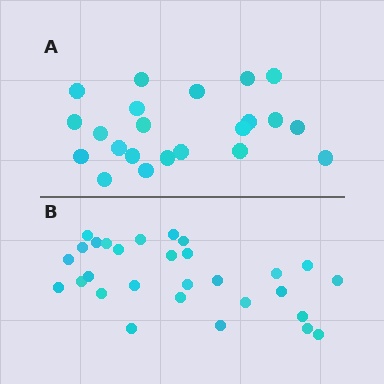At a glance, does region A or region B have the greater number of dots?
Region B (the bottom region) has more dots.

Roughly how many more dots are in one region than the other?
Region B has roughly 8 or so more dots than region A.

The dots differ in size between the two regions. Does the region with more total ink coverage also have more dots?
No. Region A has more total ink coverage because its dots are larger, but region B actually contains more individual dots. Total area can be misleading — the number of items is what matters here.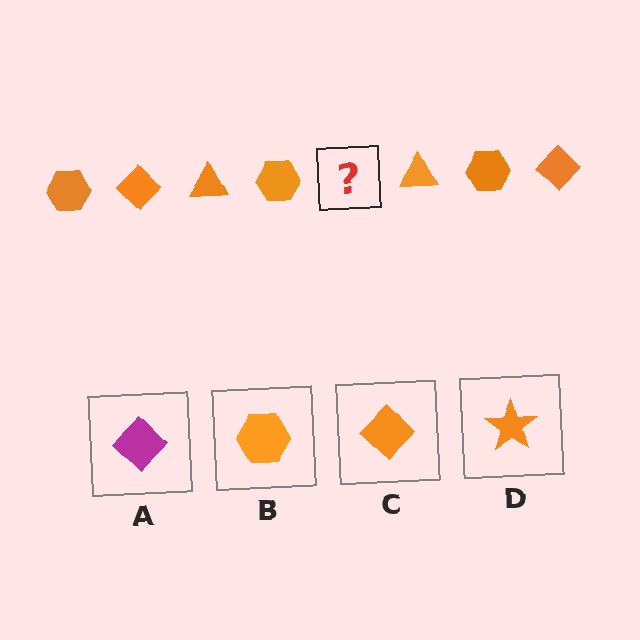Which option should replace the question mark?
Option C.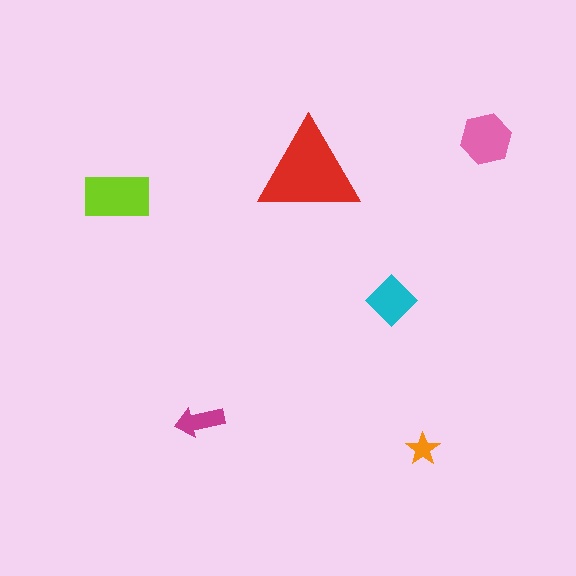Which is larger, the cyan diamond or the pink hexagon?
The pink hexagon.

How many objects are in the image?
There are 6 objects in the image.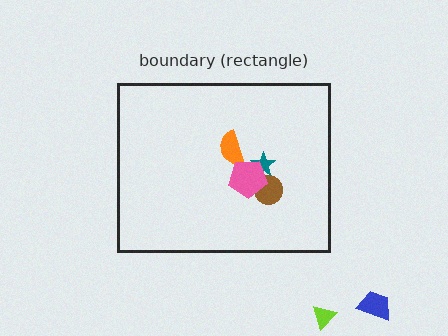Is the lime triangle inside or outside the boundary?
Outside.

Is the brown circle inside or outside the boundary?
Inside.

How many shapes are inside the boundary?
4 inside, 2 outside.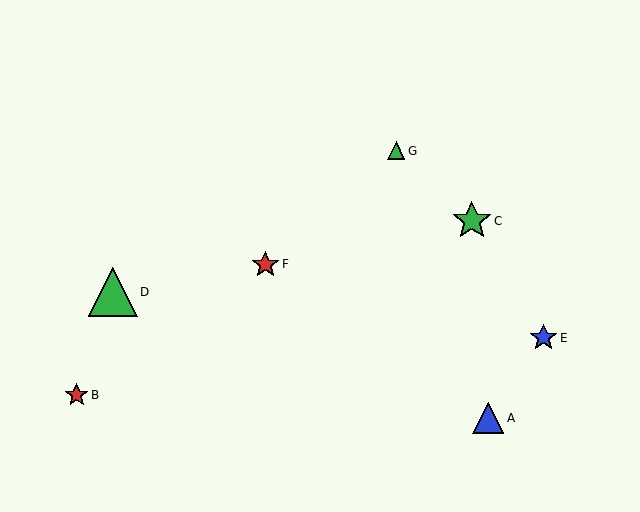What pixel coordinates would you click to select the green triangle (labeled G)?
Click at (396, 151) to select the green triangle G.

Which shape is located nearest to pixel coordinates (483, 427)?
The blue triangle (labeled A) at (488, 418) is nearest to that location.